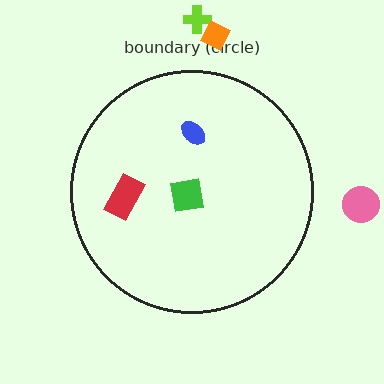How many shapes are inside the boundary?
3 inside, 3 outside.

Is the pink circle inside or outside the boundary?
Outside.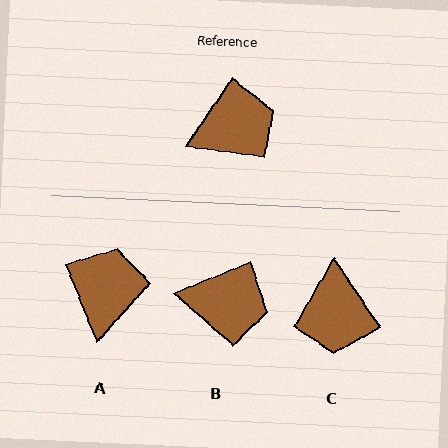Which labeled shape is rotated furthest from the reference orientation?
C, about 112 degrees away.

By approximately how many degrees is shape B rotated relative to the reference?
Approximately 34 degrees clockwise.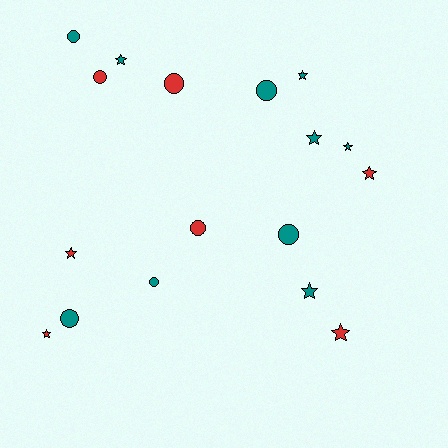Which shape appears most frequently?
Star, with 9 objects.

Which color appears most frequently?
Teal, with 10 objects.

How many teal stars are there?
There are 5 teal stars.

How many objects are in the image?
There are 17 objects.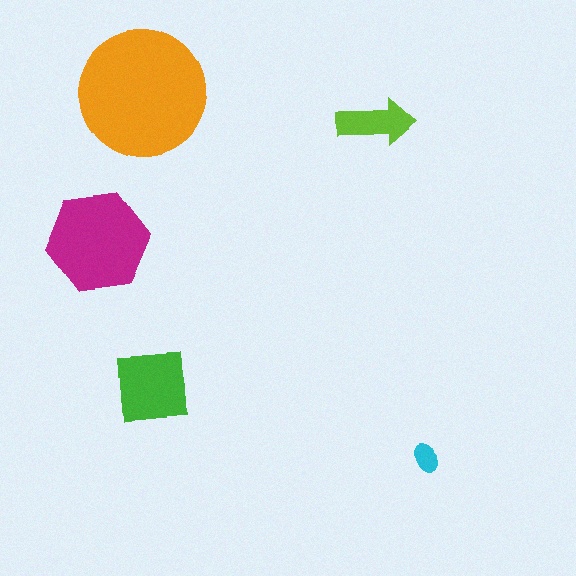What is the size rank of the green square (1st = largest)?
3rd.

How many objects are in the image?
There are 5 objects in the image.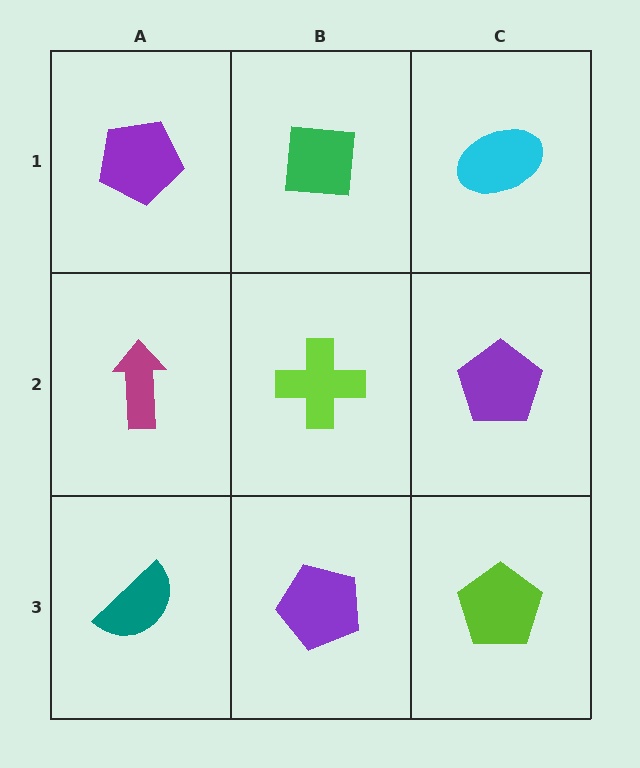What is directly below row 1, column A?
A magenta arrow.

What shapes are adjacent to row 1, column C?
A purple pentagon (row 2, column C), a green square (row 1, column B).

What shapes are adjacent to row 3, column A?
A magenta arrow (row 2, column A), a purple pentagon (row 3, column B).